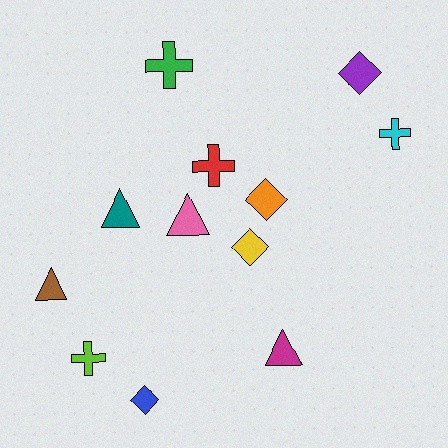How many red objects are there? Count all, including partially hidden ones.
There is 1 red object.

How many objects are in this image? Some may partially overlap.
There are 12 objects.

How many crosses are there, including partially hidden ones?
There are 4 crosses.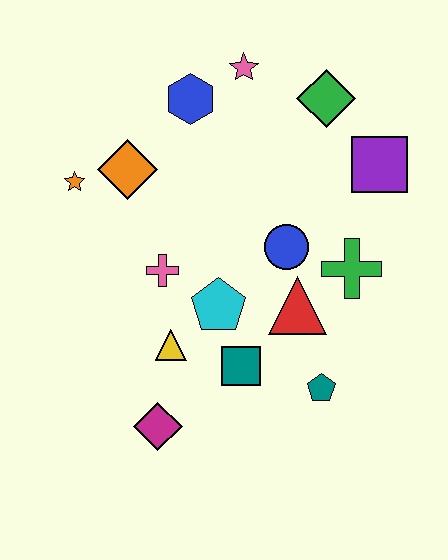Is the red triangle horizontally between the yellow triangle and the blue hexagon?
No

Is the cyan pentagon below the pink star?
Yes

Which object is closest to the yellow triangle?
The cyan pentagon is closest to the yellow triangle.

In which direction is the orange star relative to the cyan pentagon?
The orange star is to the left of the cyan pentagon.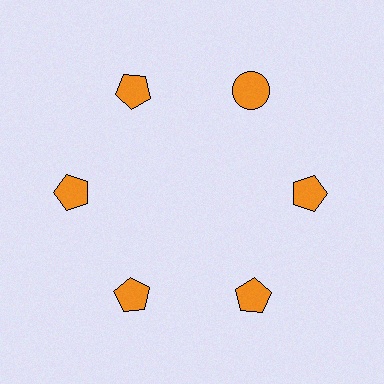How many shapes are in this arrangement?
There are 6 shapes arranged in a ring pattern.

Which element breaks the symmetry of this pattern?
The orange circle at roughly the 1 o'clock position breaks the symmetry. All other shapes are orange pentagons.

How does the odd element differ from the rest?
It has a different shape: circle instead of pentagon.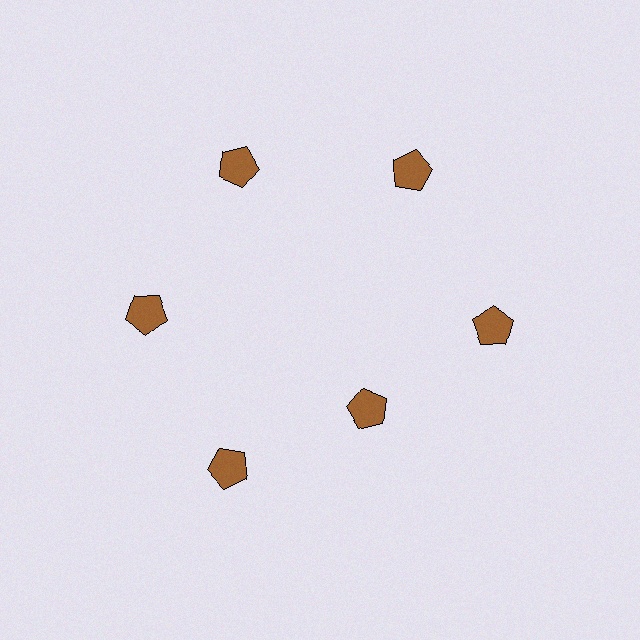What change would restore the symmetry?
The symmetry would be restored by moving it outward, back onto the ring so that all 6 pentagons sit at equal angles and equal distance from the center.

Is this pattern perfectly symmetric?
No. The 6 brown pentagons are arranged in a ring, but one element near the 5 o'clock position is pulled inward toward the center, breaking the 6-fold rotational symmetry.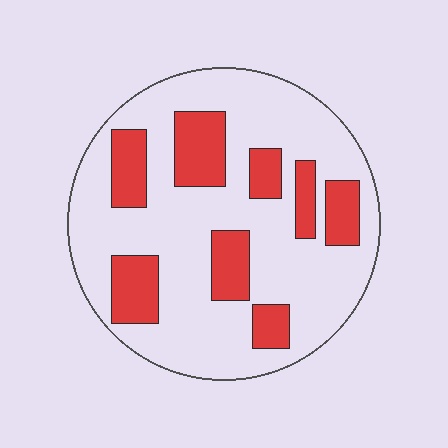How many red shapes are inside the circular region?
8.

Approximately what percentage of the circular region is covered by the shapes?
Approximately 25%.